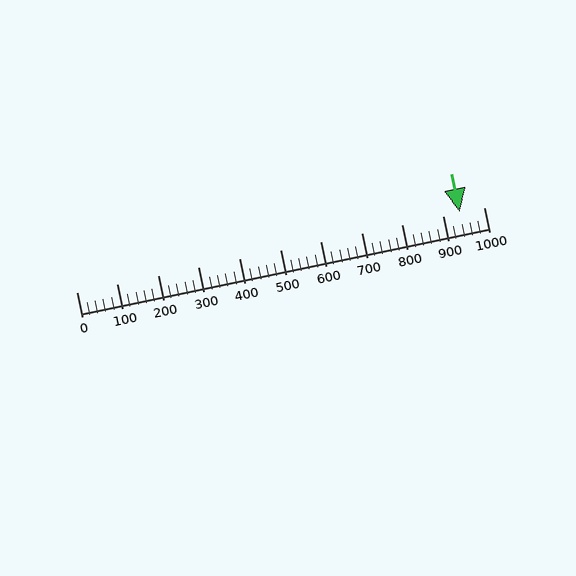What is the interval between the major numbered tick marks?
The major tick marks are spaced 100 units apart.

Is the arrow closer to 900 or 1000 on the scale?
The arrow is closer to 900.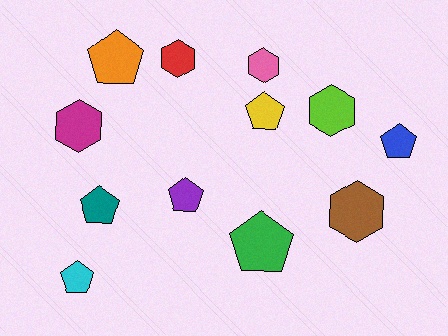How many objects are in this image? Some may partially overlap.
There are 12 objects.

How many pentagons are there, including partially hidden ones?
There are 7 pentagons.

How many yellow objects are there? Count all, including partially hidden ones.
There is 1 yellow object.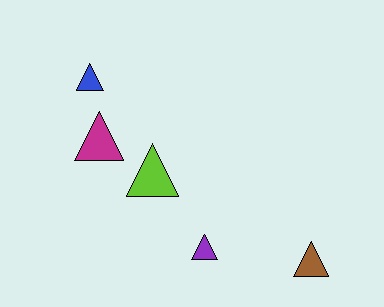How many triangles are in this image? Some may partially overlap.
There are 5 triangles.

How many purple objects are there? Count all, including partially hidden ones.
There is 1 purple object.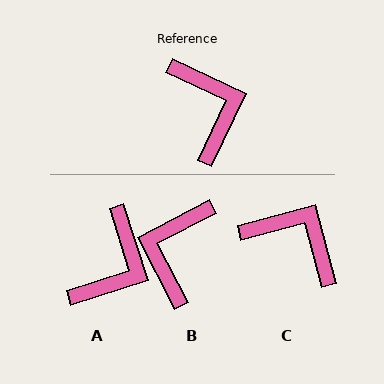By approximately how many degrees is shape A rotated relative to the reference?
Approximately 47 degrees clockwise.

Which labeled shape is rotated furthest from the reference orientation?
B, about 143 degrees away.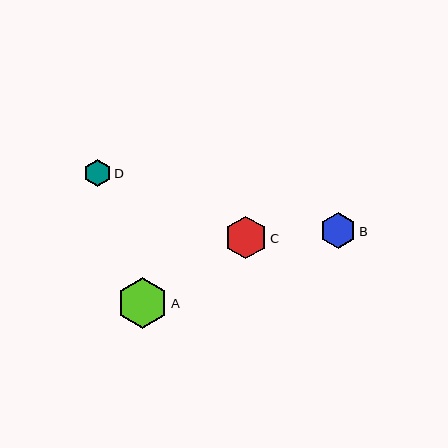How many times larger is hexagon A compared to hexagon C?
Hexagon A is approximately 1.2 times the size of hexagon C.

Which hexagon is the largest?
Hexagon A is the largest with a size of approximately 51 pixels.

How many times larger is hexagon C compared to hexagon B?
Hexagon C is approximately 1.2 times the size of hexagon B.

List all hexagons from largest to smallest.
From largest to smallest: A, C, B, D.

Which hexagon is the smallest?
Hexagon D is the smallest with a size of approximately 28 pixels.